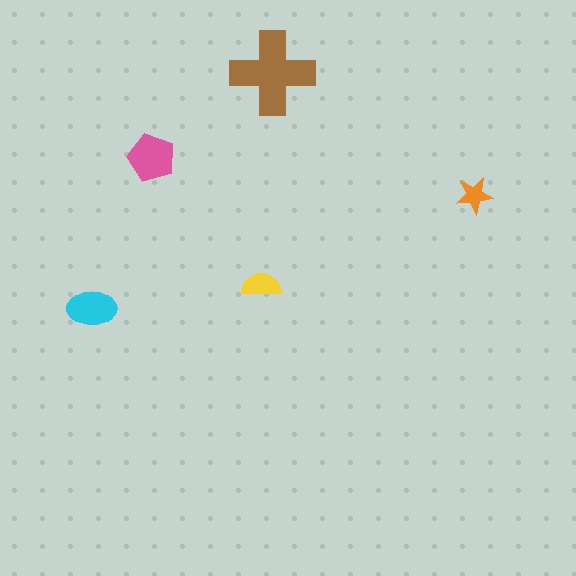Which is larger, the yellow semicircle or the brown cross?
The brown cross.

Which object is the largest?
The brown cross.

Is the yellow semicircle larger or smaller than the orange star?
Larger.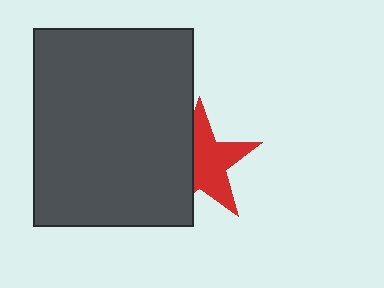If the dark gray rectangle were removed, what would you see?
You would see the complete red star.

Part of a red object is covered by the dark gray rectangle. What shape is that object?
It is a star.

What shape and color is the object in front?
The object in front is a dark gray rectangle.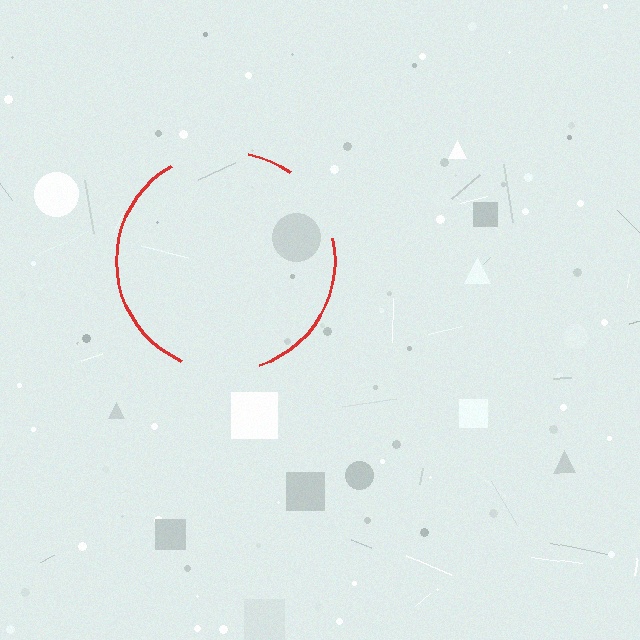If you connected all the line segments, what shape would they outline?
They would outline a circle.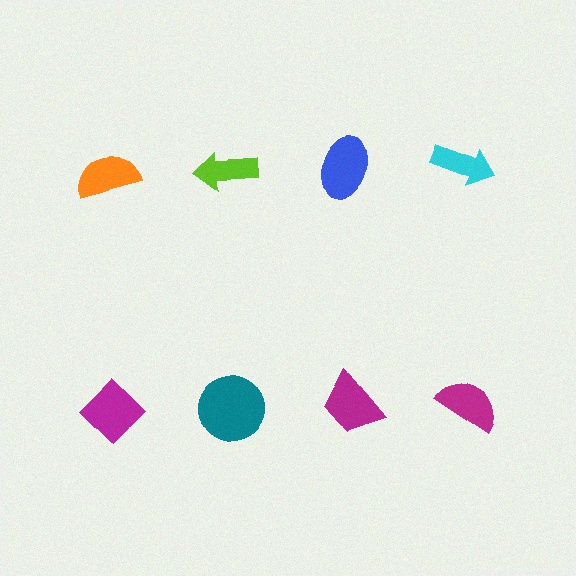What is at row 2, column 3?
A magenta trapezoid.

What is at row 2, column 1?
A magenta diamond.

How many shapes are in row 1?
4 shapes.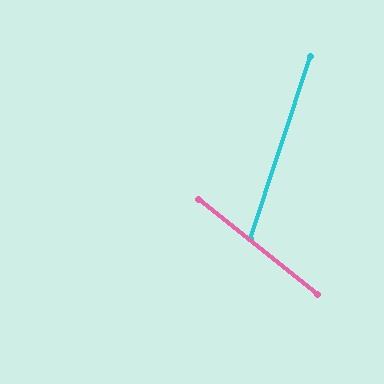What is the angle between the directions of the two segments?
Approximately 70 degrees.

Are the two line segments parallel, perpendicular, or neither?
Neither parallel nor perpendicular — they differ by about 70°.